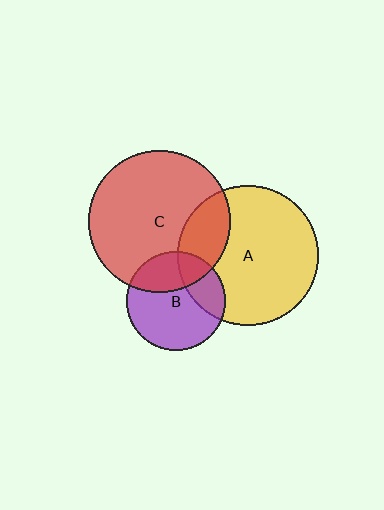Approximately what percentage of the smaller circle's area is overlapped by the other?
Approximately 25%.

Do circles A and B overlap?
Yes.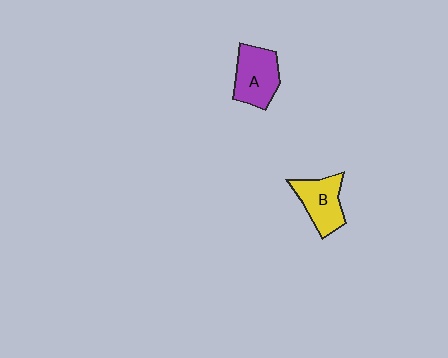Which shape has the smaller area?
Shape B (yellow).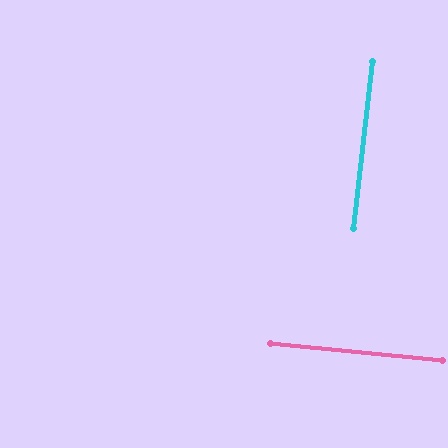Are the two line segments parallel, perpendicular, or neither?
Perpendicular — they meet at approximately 89°.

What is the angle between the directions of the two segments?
Approximately 89 degrees.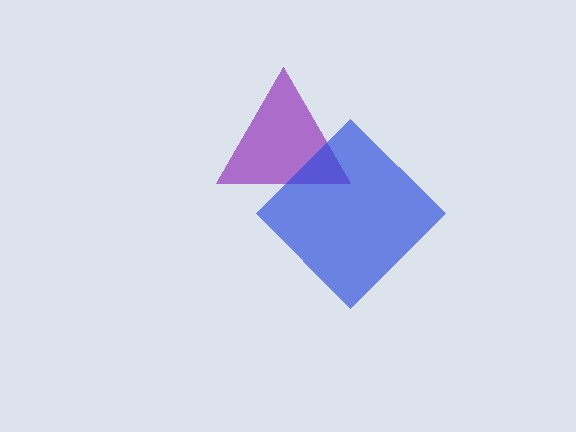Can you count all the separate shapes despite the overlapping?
Yes, there are 2 separate shapes.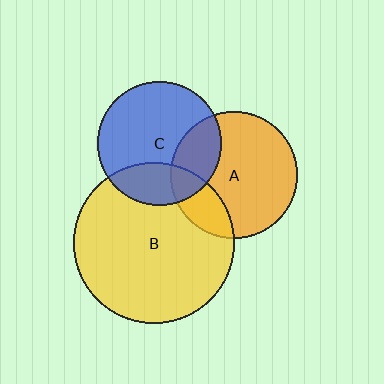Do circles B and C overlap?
Yes.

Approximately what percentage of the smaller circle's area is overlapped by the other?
Approximately 25%.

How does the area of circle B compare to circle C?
Approximately 1.7 times.